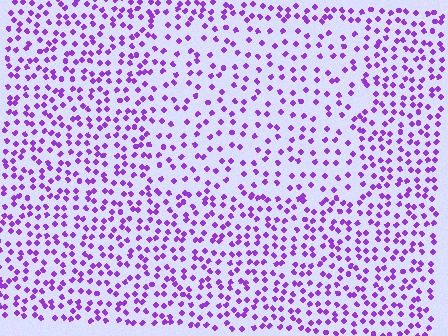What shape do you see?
I see a rectangle.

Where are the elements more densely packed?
The elements are more densely packed outside the rectangle boundary.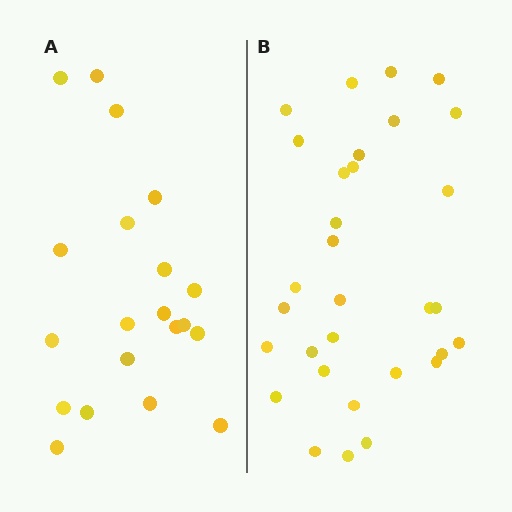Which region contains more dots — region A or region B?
Region B (the right region) has more dots.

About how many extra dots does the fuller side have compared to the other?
Region B has roughly 12 or so more dots than region A.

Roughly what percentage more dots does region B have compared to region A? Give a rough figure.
About 55% more.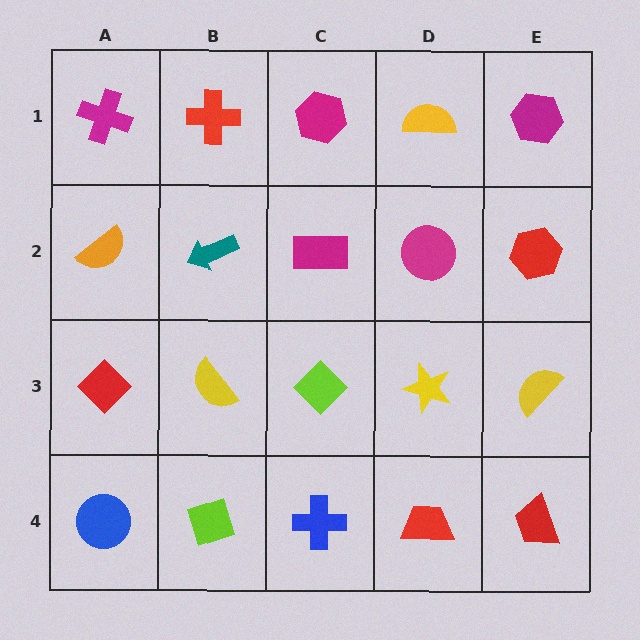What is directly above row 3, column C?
A magenta rectangle.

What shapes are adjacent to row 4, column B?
A yellow semicircle (row 3, column B), a blue circle (row 4, column A), a blue cross (row 4, column C).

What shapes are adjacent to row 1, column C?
A magenta rectangle (row 2, column C), a red cross (row 1, column B), a yellow semicircle (row 1, column D).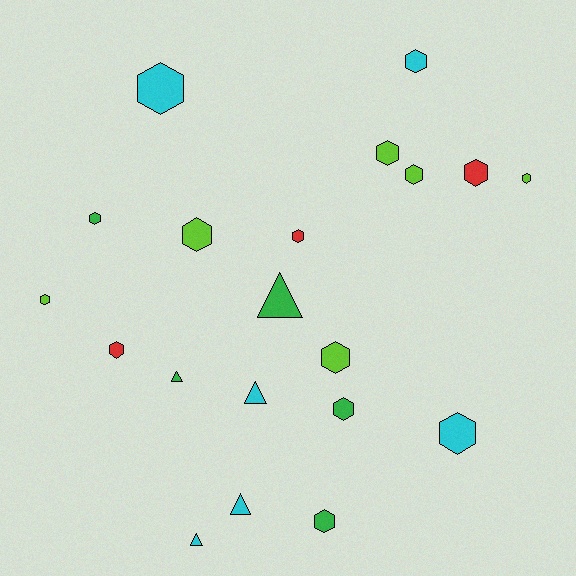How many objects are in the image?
There are 20 objects.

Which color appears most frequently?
Cyan, with 6 objects.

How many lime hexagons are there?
There are 6 lime hexagons.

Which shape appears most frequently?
Hexagon, with 15 objects.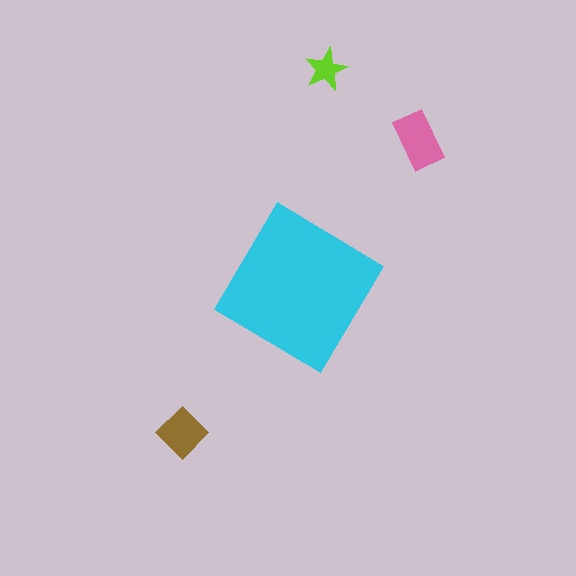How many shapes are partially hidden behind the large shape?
0 shapes are partially hidden.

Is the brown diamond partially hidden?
No, the brown diamond is fully visible.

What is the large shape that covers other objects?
A cyan diamond.